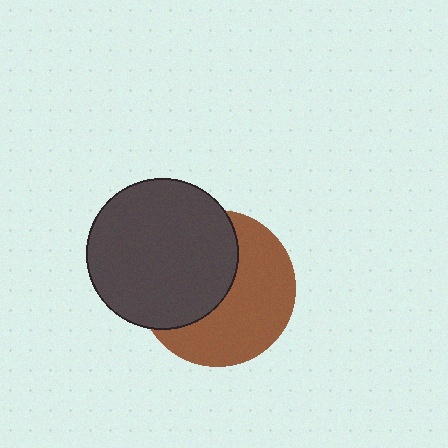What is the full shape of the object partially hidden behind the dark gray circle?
The partially hidden object is a brown circle.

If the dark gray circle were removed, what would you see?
You would see the complete brown circle.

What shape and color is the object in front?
The object in front is a dark gray circle.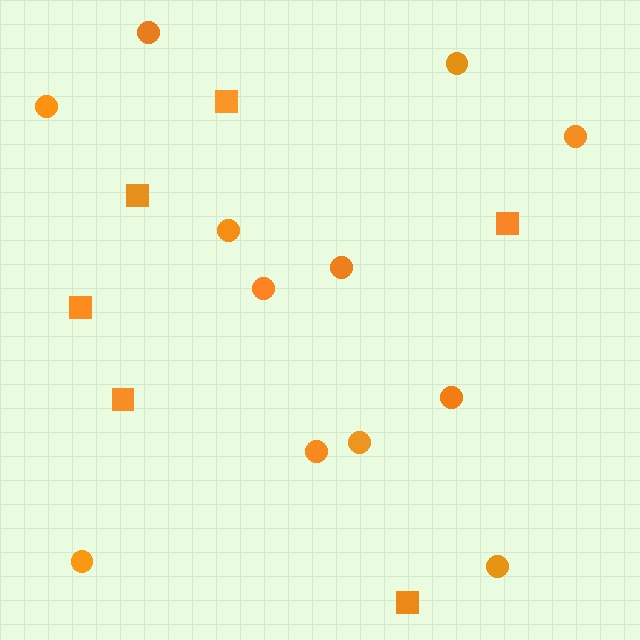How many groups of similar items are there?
There are 2 groups: one group of circles (12) and one group of squares (6).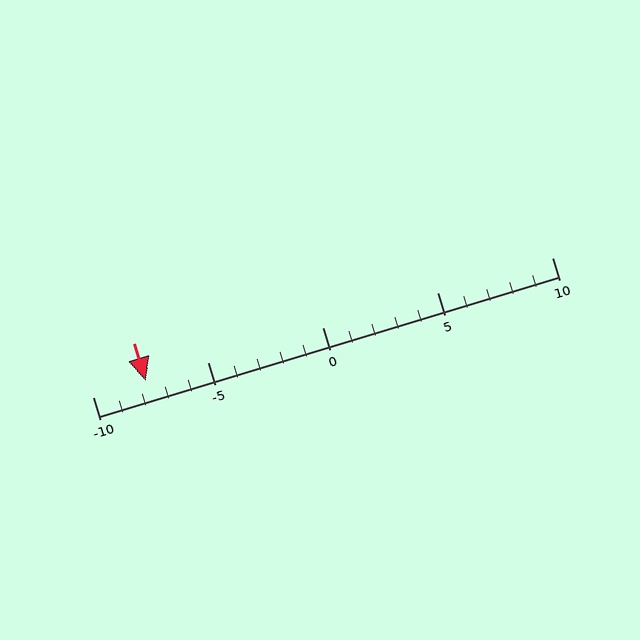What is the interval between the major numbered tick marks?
The major tick marks are spaced 5 units apart.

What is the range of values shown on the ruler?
The ruler shows values from -10 to 10.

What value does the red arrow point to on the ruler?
The red arrow points to approximately -8.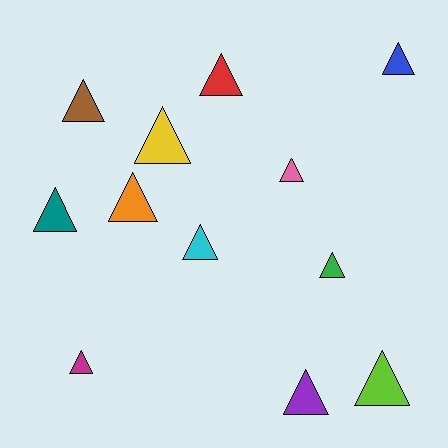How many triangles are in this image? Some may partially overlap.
There are 12 triangles.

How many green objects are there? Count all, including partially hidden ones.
There is 1 green object.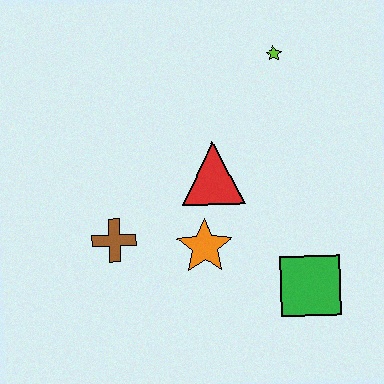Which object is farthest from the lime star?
The brown cross is farthest from the lime star.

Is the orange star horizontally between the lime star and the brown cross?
Yes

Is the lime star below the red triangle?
No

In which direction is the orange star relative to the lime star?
The orange star is below the lime star.